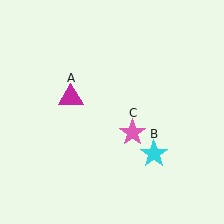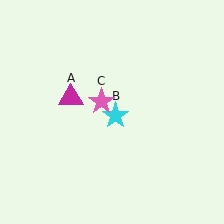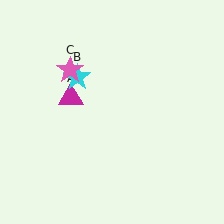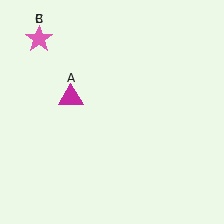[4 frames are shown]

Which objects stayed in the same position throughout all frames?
Magenta triangle (object A) remained stationary.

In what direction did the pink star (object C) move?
The pink star (object C) moved up and to the left.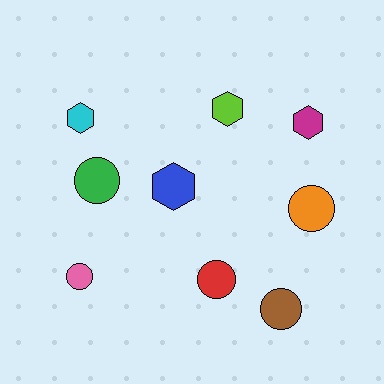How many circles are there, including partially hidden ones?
There are 5 circles.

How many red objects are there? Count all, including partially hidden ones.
There is 1 red object.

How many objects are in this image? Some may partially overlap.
There are 9 objects.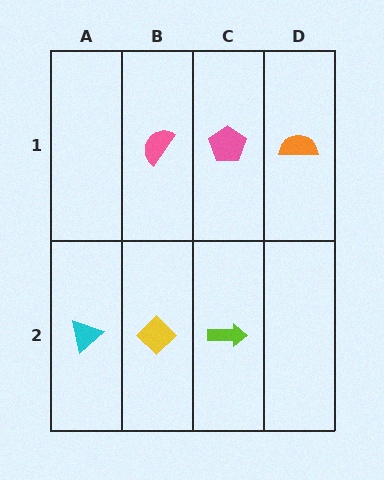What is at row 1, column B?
A pink semicircle.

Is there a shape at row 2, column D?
No, that cell is empty.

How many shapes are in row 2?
3 shapes.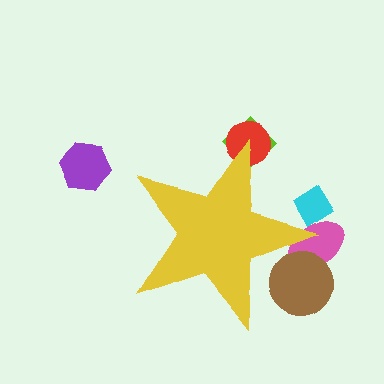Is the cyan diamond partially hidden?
Yes, the cyan diamond is partially hidden behind the yellow star.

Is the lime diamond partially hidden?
Yes, the lime diamond is partially hidden behind the yellow star.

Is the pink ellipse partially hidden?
Yes, the pink ellipse is partially hidden behind the yellow star.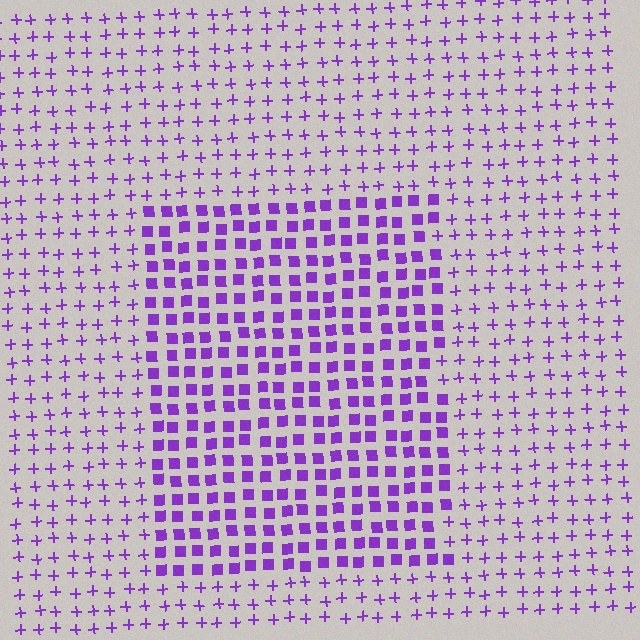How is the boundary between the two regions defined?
The boundary is defined by a change in element shape: squares inside vs. plus signs outside. All elements share the same color and spacing.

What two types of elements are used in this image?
The image uses squares inside the rectangle region and plus signs outside it.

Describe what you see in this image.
The image is filled with small purple elements arranged in a uniform grid. A rectangle-shaped region contains squares, while the surrounding area contains plus signs. The boundary is defined purely by the change in element shape.